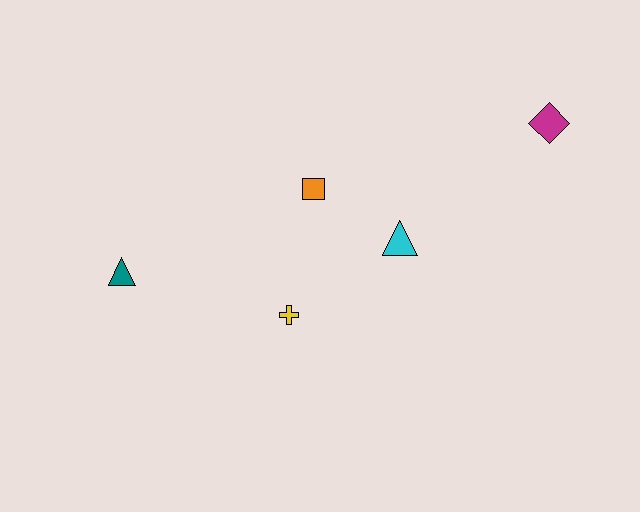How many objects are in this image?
There are 5 objects.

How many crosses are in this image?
There is 1 cross.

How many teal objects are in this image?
There is 1 teal object.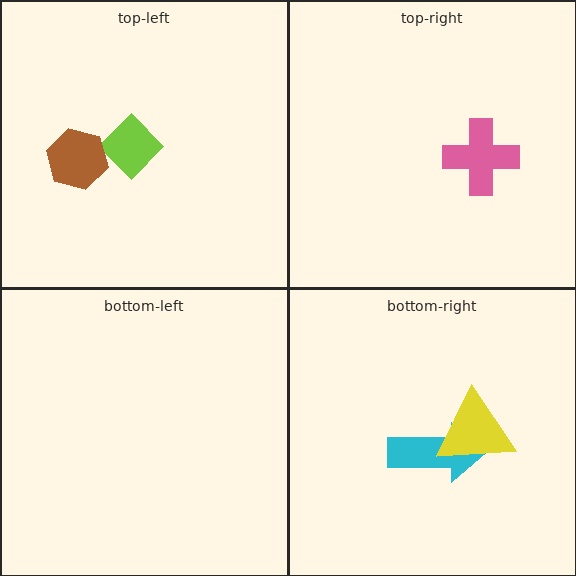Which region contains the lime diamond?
The top-left region.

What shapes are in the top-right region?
The pink cross.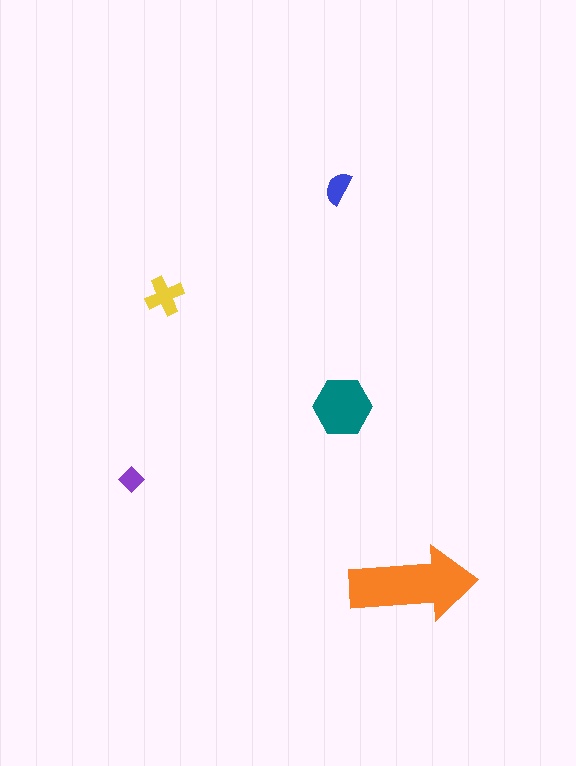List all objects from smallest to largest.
The purple diamond, the blue semicircle, the yellow cross, the teal hexagon, the orange arrow.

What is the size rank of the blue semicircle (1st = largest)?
4th.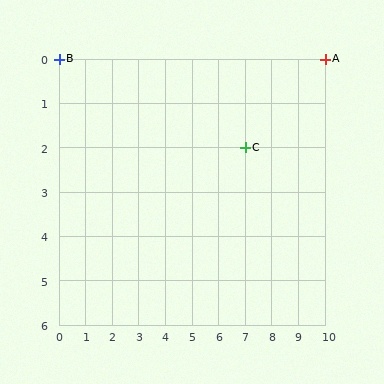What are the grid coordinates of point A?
Point A is at grid coordinates (10, 0).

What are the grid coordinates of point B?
Point B is at grid coordinates (0, 0).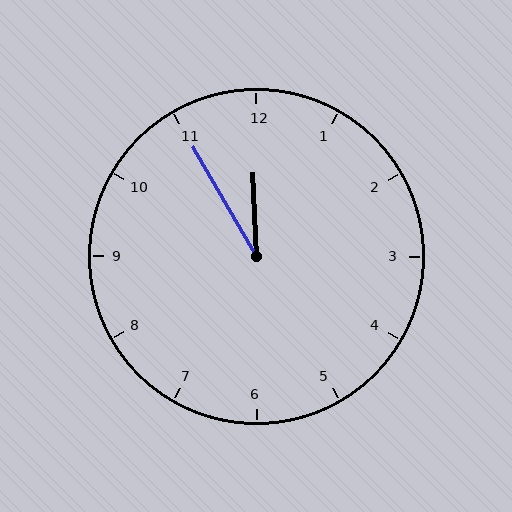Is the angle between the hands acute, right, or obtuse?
It is acute.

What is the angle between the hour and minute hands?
Approximately 28 degrees.